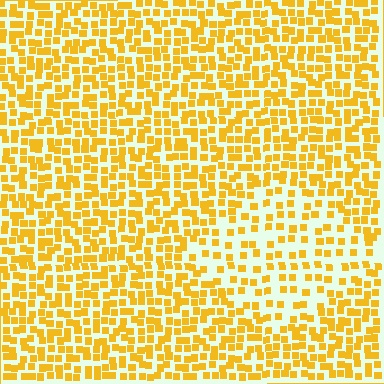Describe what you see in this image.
The image contains small yellow elements arranged at two different densities. A diamond-shaped region is visible where the elements are less densely packed than the surrounding area.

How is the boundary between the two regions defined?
The boundary is defined by a change in element density (approximately 1.9x ratio). All elements are the same color, size, and shape.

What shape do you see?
I see a diamond.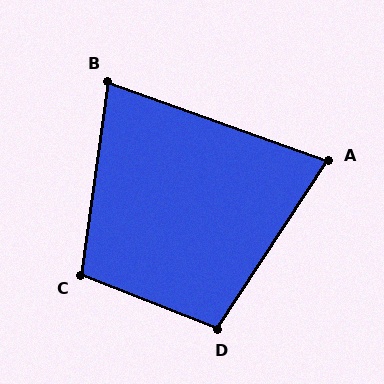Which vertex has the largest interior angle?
C, at approximately 103 degrees.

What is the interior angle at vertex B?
Approximately 78 degrees (acute).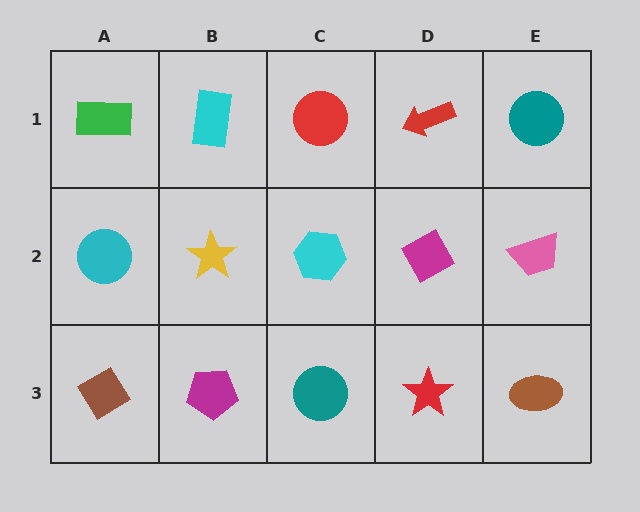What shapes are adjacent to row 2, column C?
A red circle (row 1, column C), a teal circle (row 3, column C), a yellow star (row 2, column B), a magenta diamond (row 2, column D).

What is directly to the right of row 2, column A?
A yellow star.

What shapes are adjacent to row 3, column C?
A cyan hexagon (row 2, column C), a magenta pentagon (row 3, column B), a red star (row 3, column D).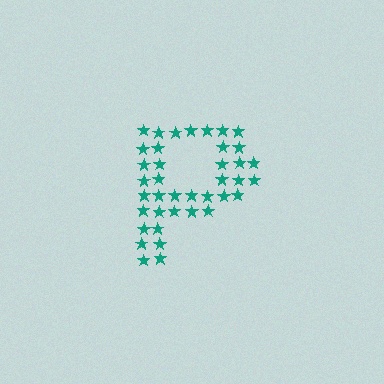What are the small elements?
The small elements are stars.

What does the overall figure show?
The overall figure shows the letter P.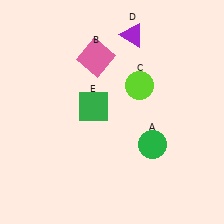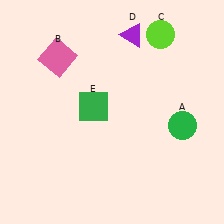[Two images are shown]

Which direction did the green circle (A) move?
The green circle (A) moved right.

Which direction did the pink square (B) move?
The pink square (B) moved left.